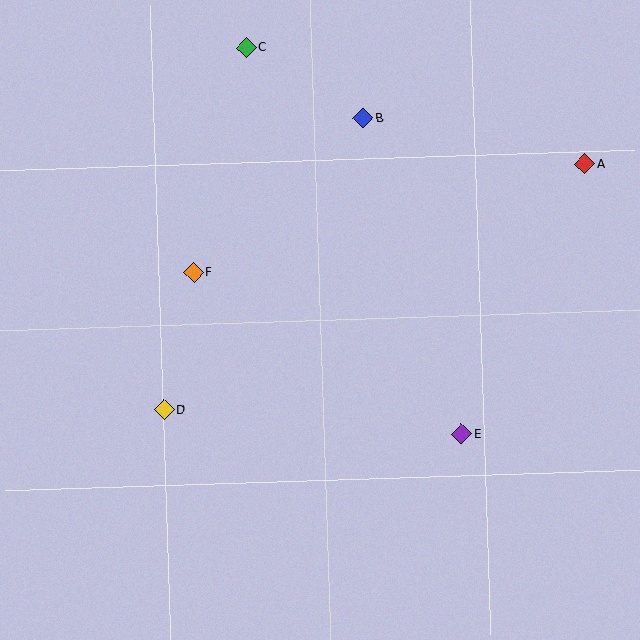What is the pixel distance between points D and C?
The distance between D and C is 372 pixels.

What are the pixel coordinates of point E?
Point E is at (461, 434).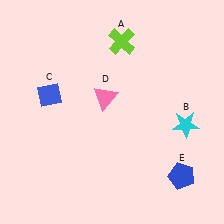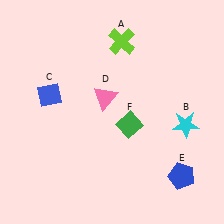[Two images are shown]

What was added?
A green diamond (F) was added in Image 2.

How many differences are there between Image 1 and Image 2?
There is 1 difference between the two images.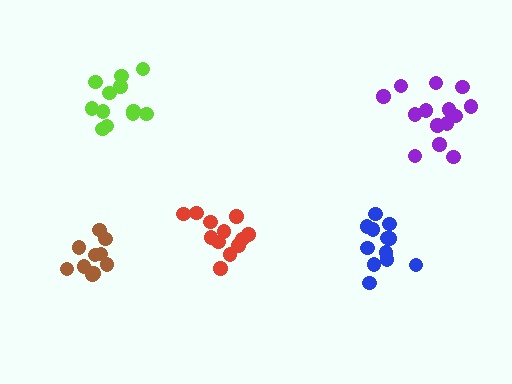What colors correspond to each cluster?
The clusters are colored: blue, brown, lime, red, purple.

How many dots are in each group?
Group 1: 12 dots, Group 2: 10 dots, Group 3: 13 dots, Group 4: 12 dots, Group 5: 14 dots (61 total).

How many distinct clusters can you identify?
There are 5 distinct clusters.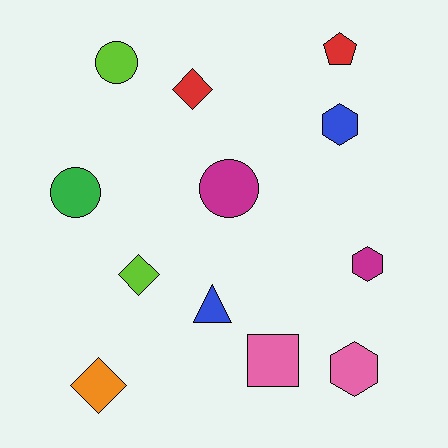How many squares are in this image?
There is 1 square.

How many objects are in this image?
There are 12 objects.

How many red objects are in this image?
There are 2 red objects.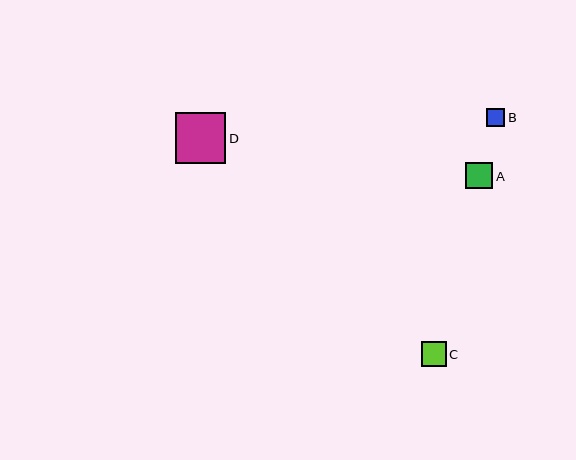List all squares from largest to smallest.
From largest to smallest: D, A, C, B.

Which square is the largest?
Square D is the largest with a size of approximately 51 pixels.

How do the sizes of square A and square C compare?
Square A and square C are approximately the same size.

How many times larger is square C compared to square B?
Square C is approximately 1.4 times the size of square B.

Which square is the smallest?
Square B is the smallest with a size of approximately 18 pixels.